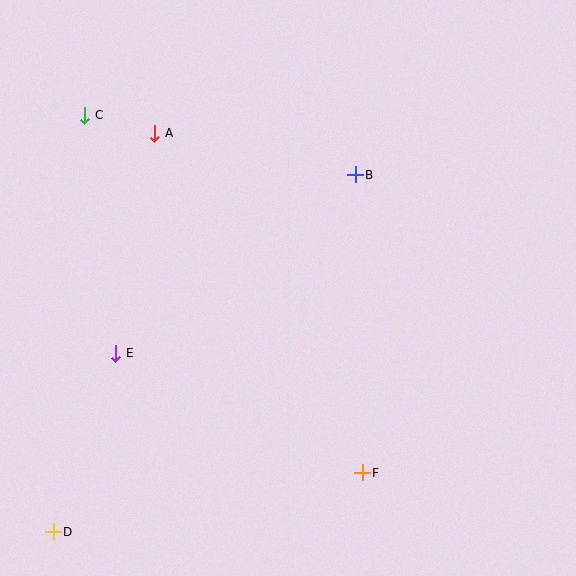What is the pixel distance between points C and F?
The distance between C and F is 453 pixels.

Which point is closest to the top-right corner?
Point B is closest to the top-right corner.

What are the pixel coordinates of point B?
Point B is at (355, 175).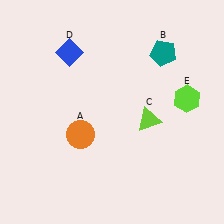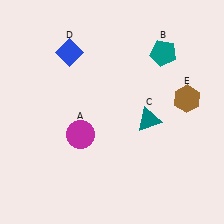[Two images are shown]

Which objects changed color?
A changed from orange to magenta. C changed from lime to teal. E changed from lime to brown.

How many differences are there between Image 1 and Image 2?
There are 3 differences between the two images.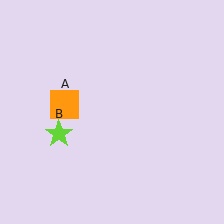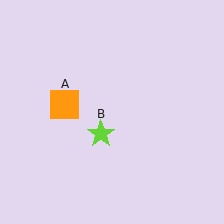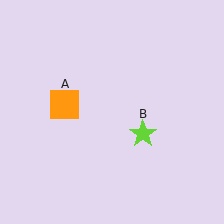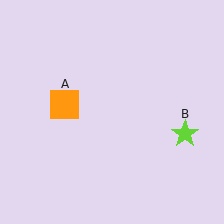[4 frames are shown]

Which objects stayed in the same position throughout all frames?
Orange square (object A) remained stationary.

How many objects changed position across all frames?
1 object changed position: lime star (object B).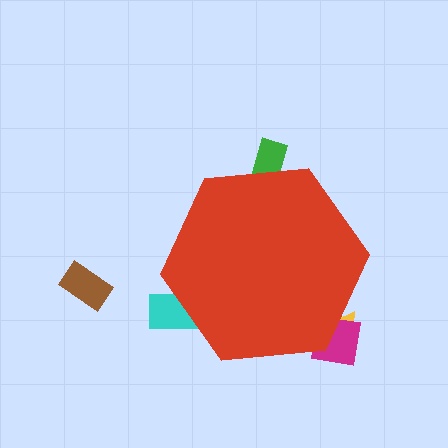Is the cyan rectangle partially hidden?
Yes, the cyan rectangle is partially hidden behind the red hexagon.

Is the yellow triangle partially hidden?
Yes, the yellow triangle is partially hidden behind the red hexagon.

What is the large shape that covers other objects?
A red hexagon.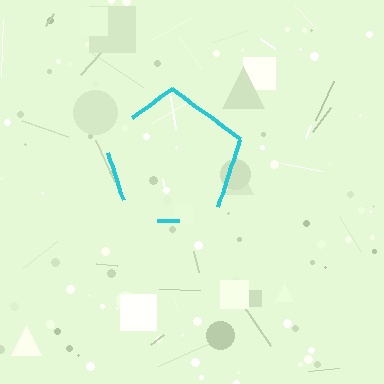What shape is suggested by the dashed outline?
The dashed outline suggests a pentagon.